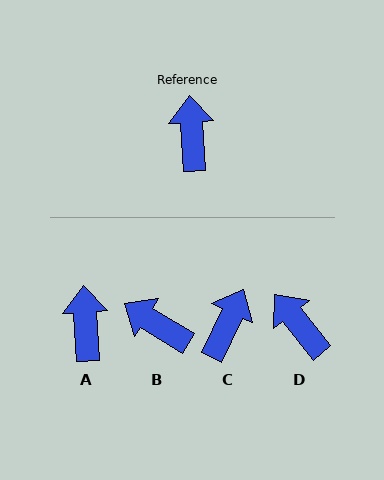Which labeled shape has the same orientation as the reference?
A.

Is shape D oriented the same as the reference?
No, it is off by about 35 degrees.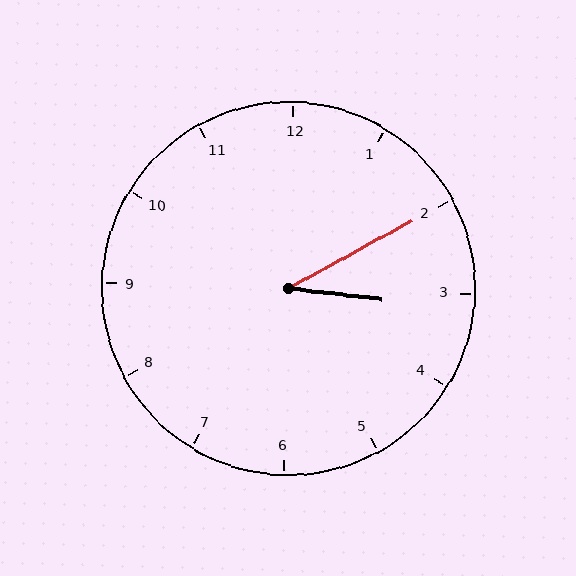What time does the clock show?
3:10.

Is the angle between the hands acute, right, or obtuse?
It is acute.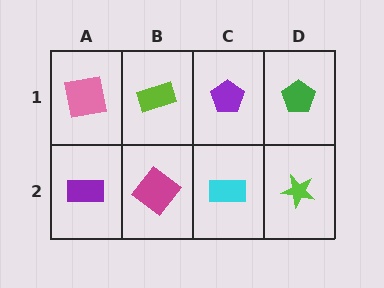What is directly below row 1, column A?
A purple rectangle.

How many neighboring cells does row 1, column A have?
2.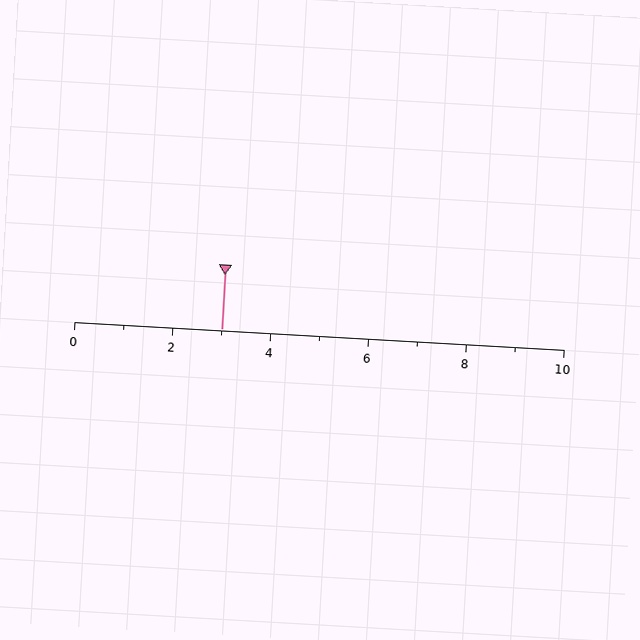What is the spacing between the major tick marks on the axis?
The major ticks are spaced 2 apart.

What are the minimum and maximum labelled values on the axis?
The axis runs from 0 to 10.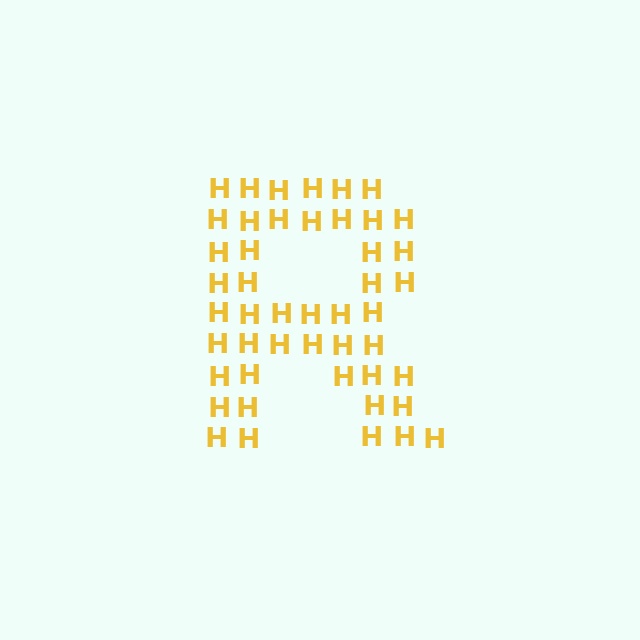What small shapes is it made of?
It is made of small letter H's.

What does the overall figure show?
The overall figure shows the letter R.